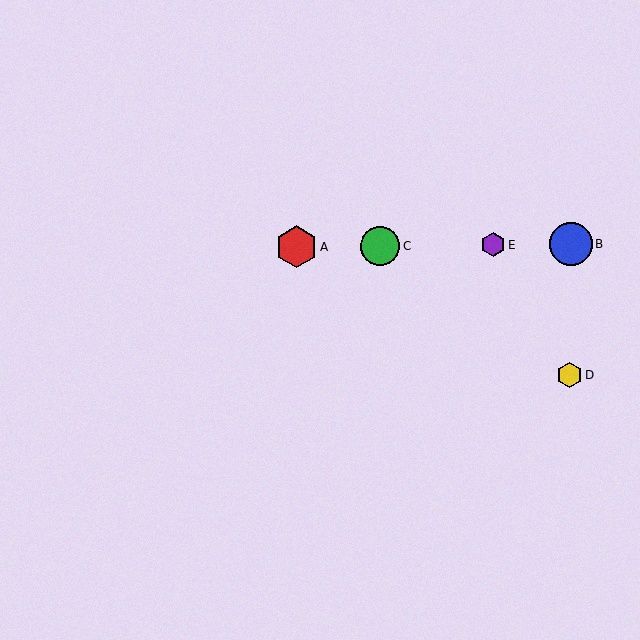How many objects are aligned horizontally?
4 objects (A, B, C, E) are aligned horizontally.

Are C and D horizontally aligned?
No, C is at y≈246 and D is at y≈375.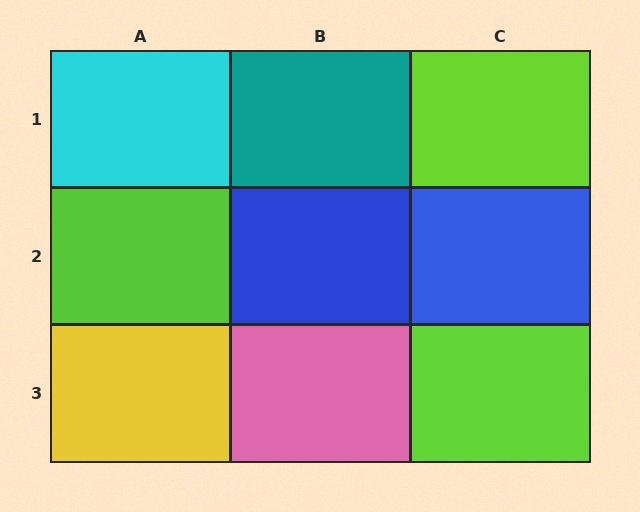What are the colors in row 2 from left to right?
Lime, blue, blue.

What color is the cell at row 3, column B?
Pink.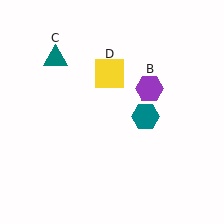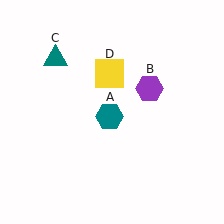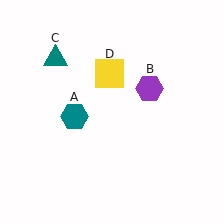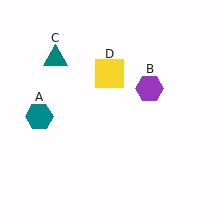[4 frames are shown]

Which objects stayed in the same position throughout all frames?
Purple hexagon (object B) and teal triangle (object C) and yellow square (object D) remained stationary.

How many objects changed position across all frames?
1 object changed position: teal hexagon (object A).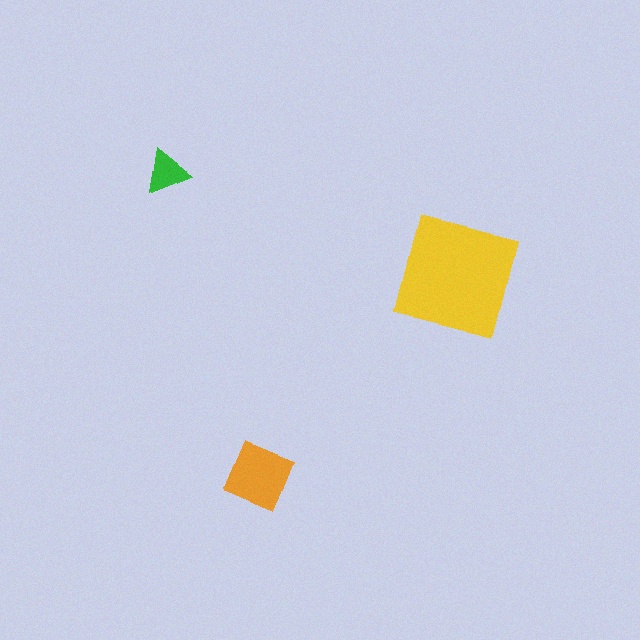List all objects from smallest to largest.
The green triangle, the orange diamond, the yellow square.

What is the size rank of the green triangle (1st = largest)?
3rd.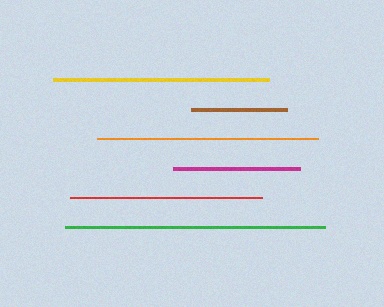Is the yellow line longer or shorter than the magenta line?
The yellow line is longer than the magenta line.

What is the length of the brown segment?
The brown segment is approximately 96 pixels long.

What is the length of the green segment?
The green segment is approximately 260 pixels long.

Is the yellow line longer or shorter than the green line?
The green line is longer than the yellow line.